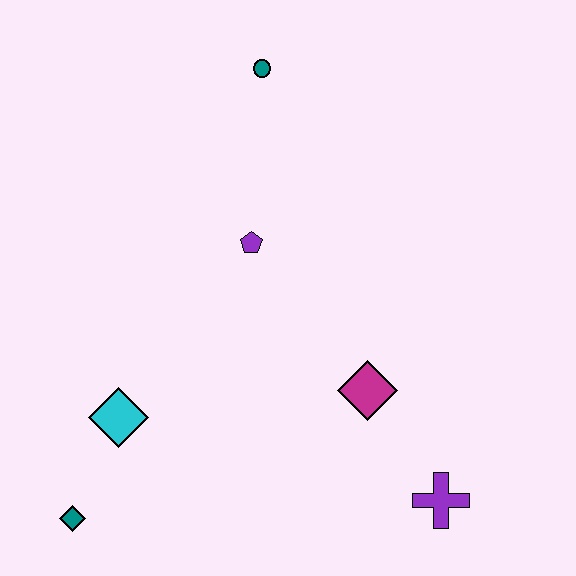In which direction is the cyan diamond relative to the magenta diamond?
The cyan diamond is to the left of the magenta diamond.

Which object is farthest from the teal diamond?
The teal circle is farthest from the teal diamond.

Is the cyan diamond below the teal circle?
Yes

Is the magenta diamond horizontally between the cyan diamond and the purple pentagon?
No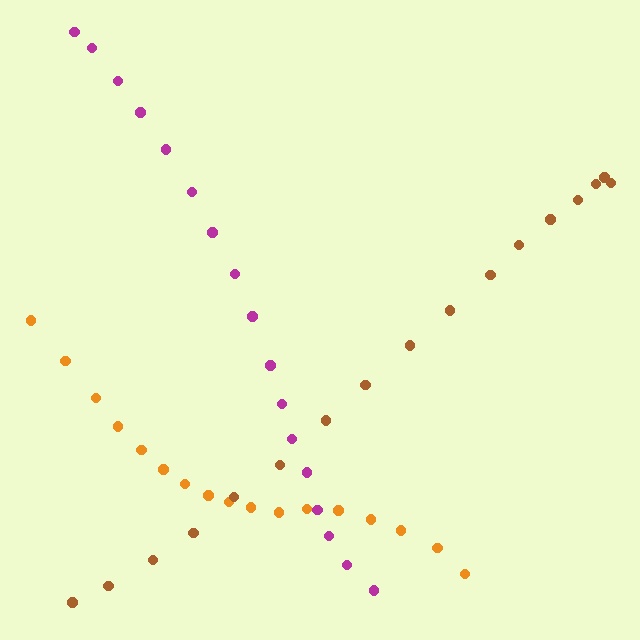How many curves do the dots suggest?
There are 3 distinct paths.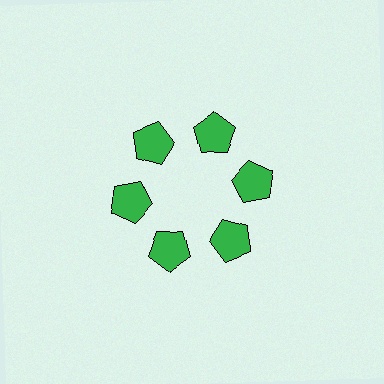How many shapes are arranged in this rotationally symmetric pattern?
There are 6 shapes, arranged in 6 groups of 1.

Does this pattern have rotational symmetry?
Yes, this pattern has 6-fold rotational symmetry. It looks the same after rotating 60 degrees around the center.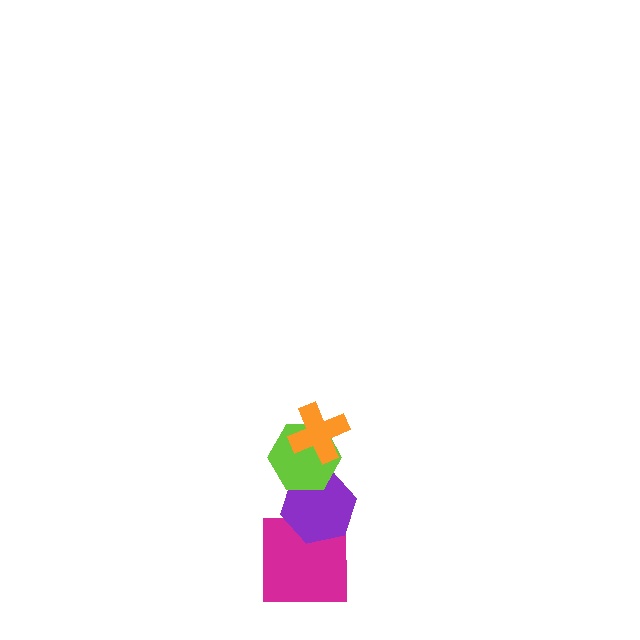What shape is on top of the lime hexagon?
The orange cross is on top of the lime hexagon.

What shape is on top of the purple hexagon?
The lime hexagon is on top of the purple hexagon.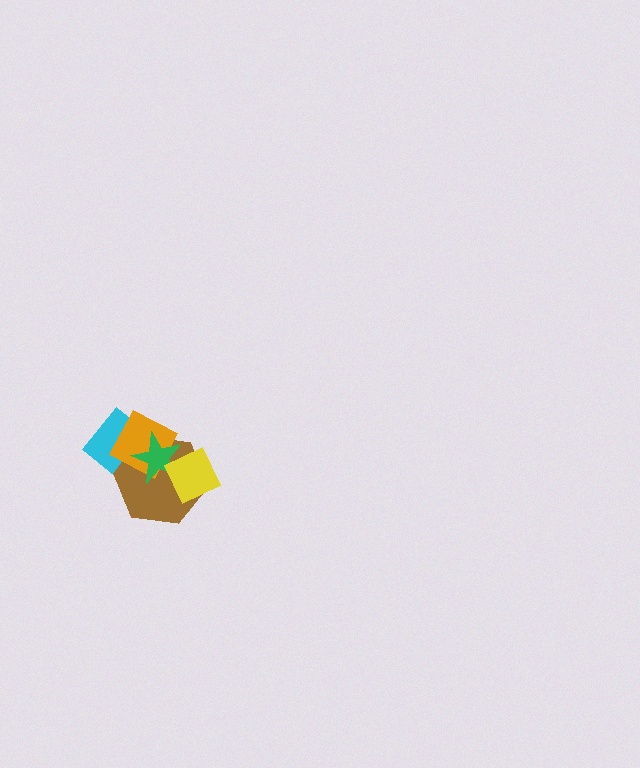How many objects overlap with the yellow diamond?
4 objects overlap with the yellow diamond.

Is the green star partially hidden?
Yes, it is partially covered by another shape.